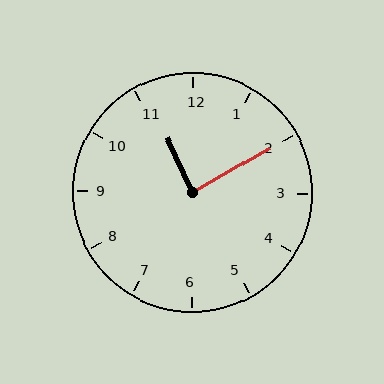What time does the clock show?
11:10.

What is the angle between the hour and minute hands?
Approximately 85 degrees.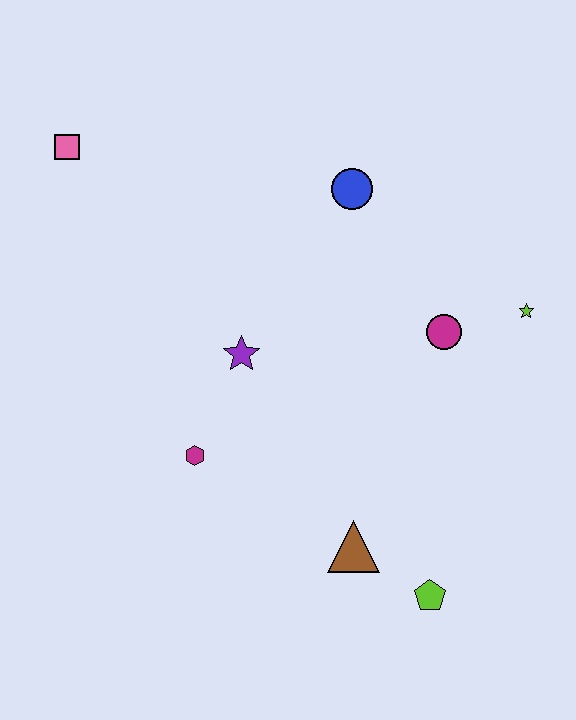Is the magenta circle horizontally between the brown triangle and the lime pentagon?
No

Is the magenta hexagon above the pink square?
No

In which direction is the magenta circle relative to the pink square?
The magenta circle is to the right of the pink square.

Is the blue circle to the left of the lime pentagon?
Yes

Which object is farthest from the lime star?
The pink square is farthest from the lime star.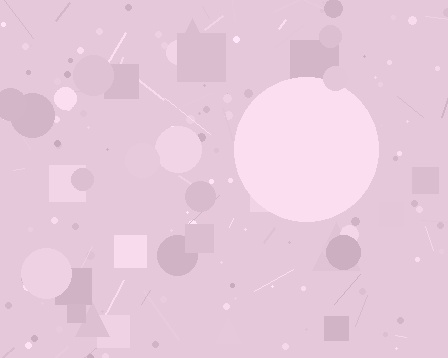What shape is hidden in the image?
A circle is hidden in the image.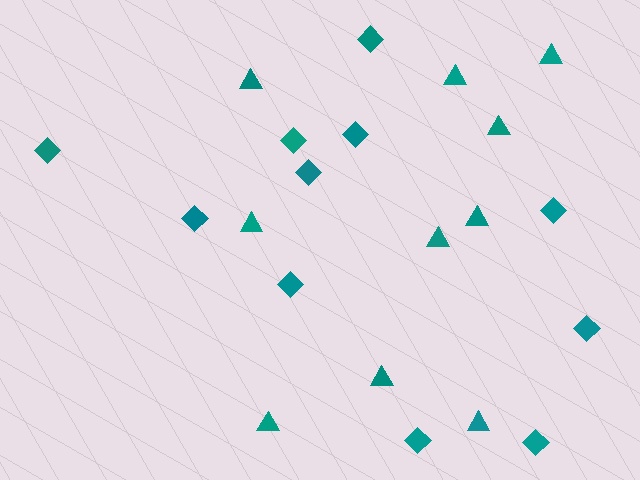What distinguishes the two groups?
There are 2 groups: one group of diamonds (11) and one group of triangles (10).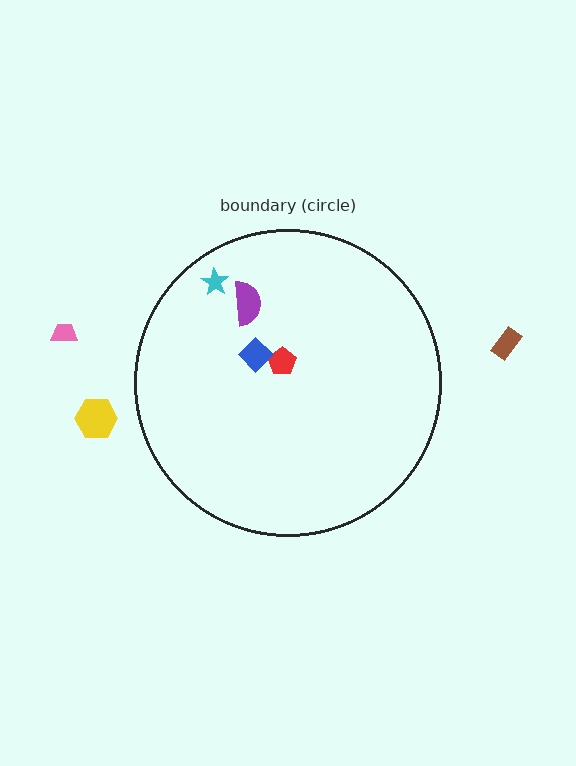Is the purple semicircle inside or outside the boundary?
Inside.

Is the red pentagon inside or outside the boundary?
Inside.